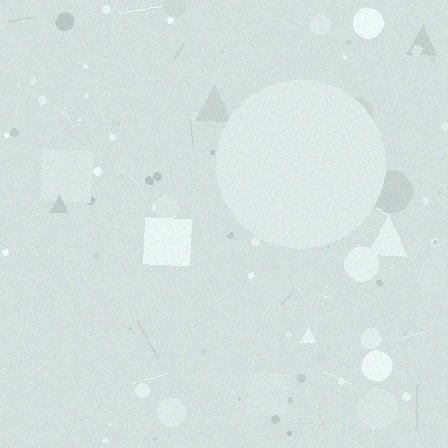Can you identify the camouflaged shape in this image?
The camouflaged shape is a circle.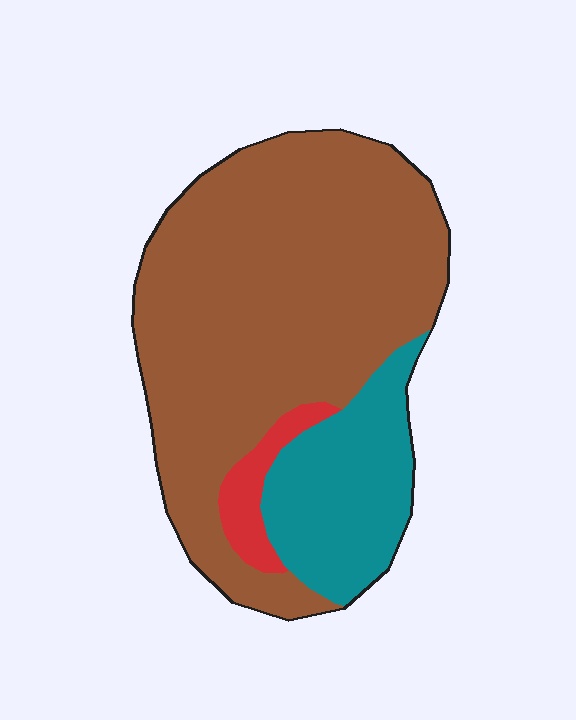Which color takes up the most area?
Brown, at roughly 75%.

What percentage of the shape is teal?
Teal takes up between a sixth and a third of the shape.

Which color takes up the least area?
Red, at roughly 5%.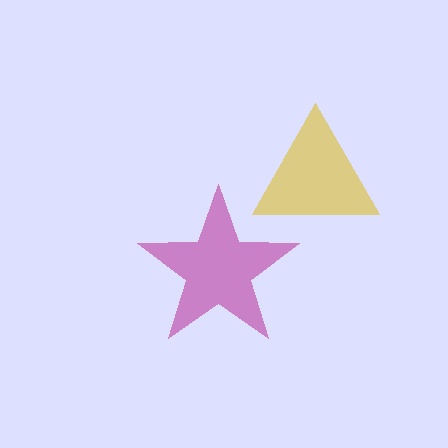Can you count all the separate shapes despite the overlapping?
Yes, there are 2 separate shapes.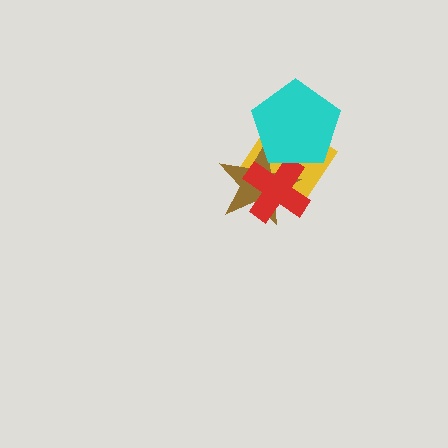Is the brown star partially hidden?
Yes, it is partially covered by another shape.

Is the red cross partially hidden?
Yes, it is partially covered by another shape.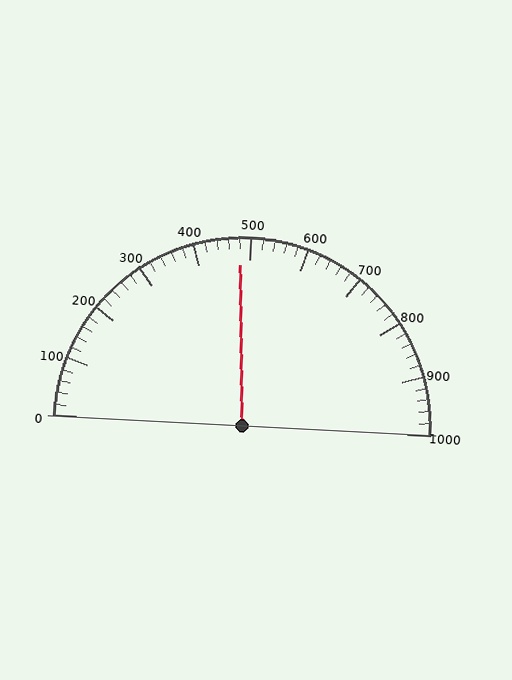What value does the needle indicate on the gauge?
The needle indicates approximately 480.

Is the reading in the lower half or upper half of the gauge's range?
The reading is in the lower half of the range (0 to 1000).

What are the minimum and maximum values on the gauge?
The gauge ranges from 0 to 1000.